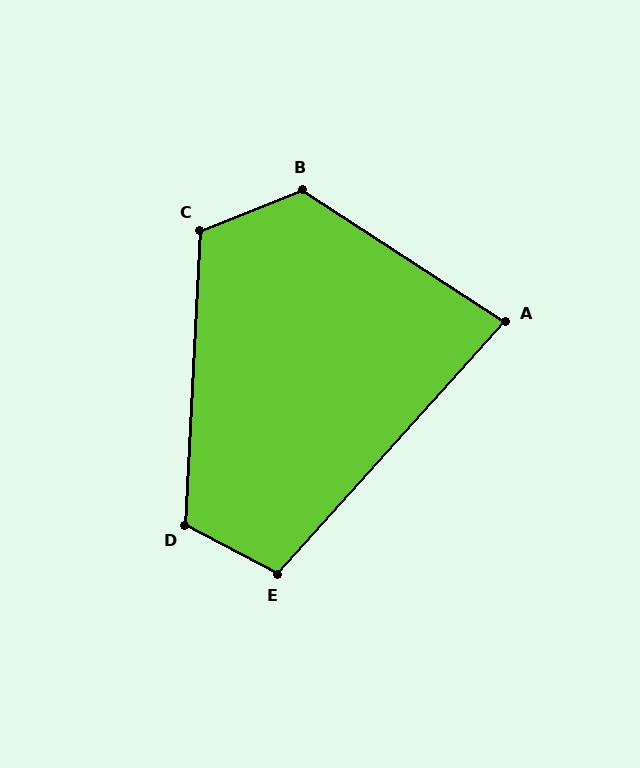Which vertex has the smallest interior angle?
A, at approximately 81 degrees.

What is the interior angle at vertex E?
Approximately 104 degrees (obtuse).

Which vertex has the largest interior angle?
B, at approximately 125 degrees.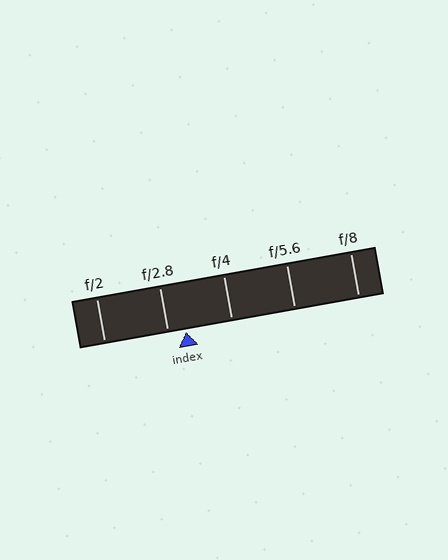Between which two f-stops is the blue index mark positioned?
The index mark is between f/2.8 and f/4.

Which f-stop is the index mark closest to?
The index mark is closest to f/2.8.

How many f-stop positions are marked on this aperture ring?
There are 5 f-stop positions marked.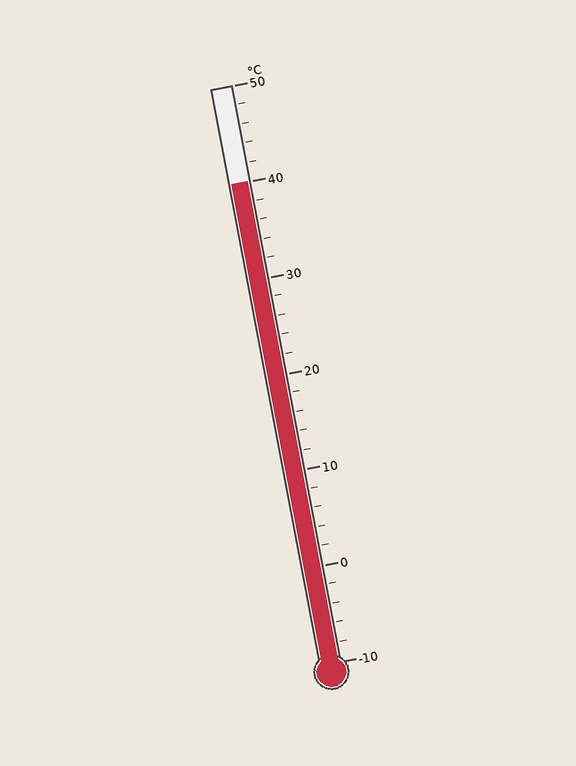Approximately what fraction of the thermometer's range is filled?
The thermometer is filled to approximately 85% of its range.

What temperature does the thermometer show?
The thermometer shows approximately 40°C.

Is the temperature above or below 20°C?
The temperature is above 20°C.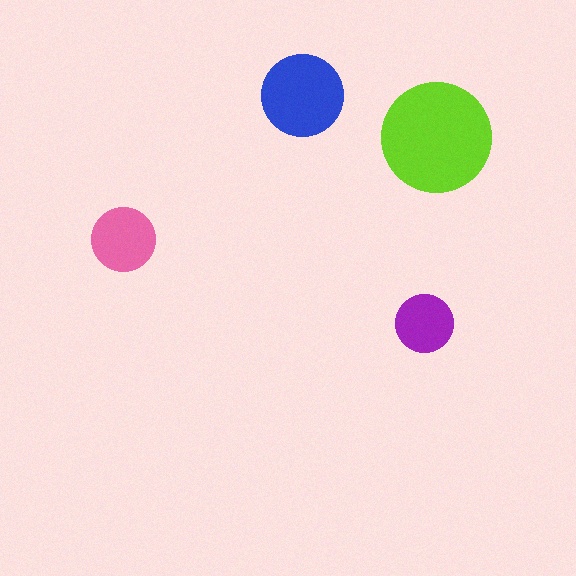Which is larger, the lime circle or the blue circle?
The lime one.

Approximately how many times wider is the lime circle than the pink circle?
About 1.5 times wider.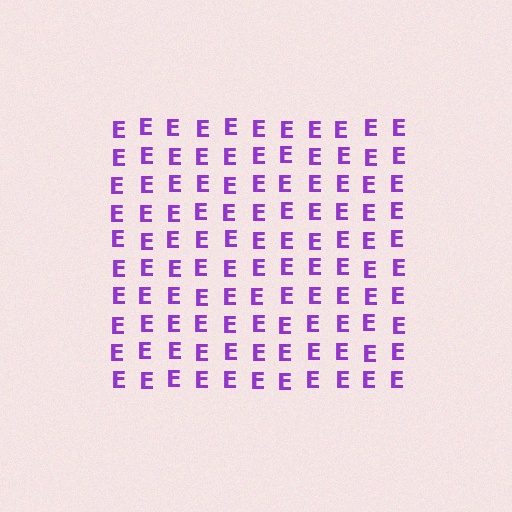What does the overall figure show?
The overall figure shows a square.